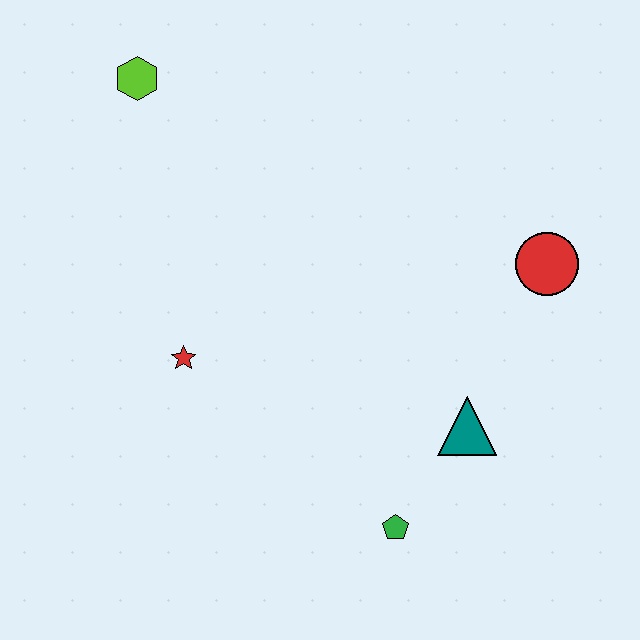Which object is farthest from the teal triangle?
The lime hexagon is farthest from the teal triangle.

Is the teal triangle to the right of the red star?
Yes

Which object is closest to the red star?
The green pentagon is closest to the red star.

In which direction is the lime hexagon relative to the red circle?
The lime hexagon is to the left of the red circle.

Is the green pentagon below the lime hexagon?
Yes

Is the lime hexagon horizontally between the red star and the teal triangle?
No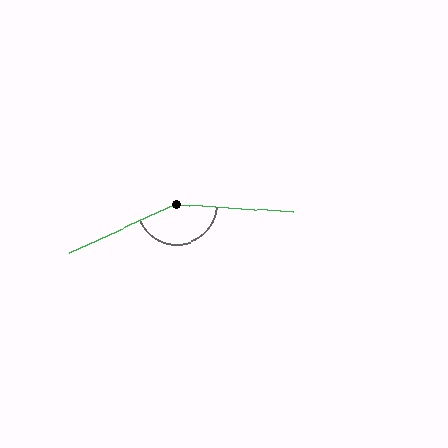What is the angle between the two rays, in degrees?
Approximately 152 degrees.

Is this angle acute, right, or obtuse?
It is obtuse.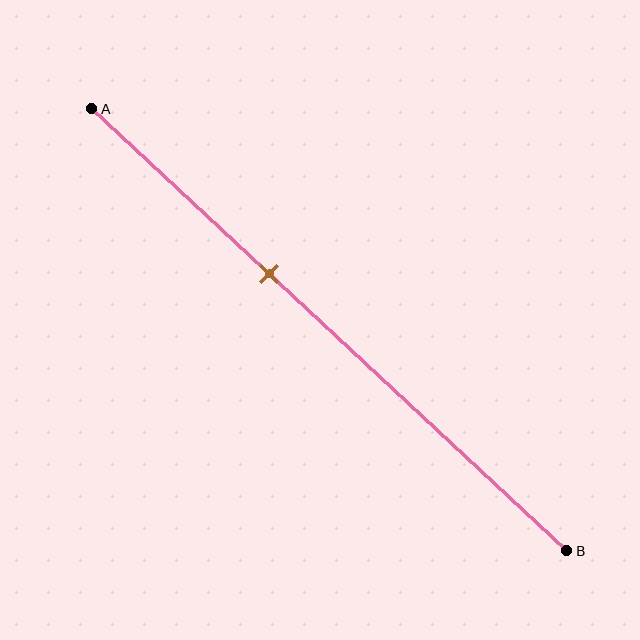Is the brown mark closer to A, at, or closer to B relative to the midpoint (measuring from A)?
The brown mark is closer to point A than the midpoint of segment AB.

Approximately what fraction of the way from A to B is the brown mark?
The brown mark is approximately 35% of the way from A to B.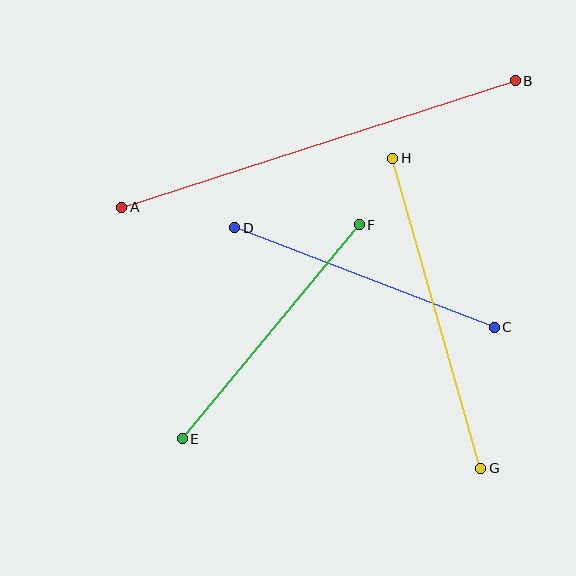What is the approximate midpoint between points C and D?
The midpoint is at approximately (364, 277) pixels.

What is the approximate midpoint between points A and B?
The midpoint is at approximately (318, 144) pixels.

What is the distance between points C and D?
The distance is approximately 278 pixels.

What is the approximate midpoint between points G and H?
The midpoint is at approximately (437, 313) pixels.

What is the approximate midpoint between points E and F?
The midpoint is at approximately (271, 332) pixels.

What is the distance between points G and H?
The distance is approximately 322 pixels.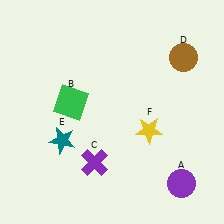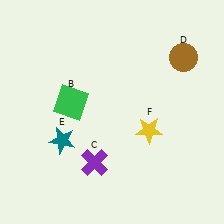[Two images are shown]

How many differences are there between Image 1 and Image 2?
There is 1 difference between the two images.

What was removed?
The purple circle (A) was removed in Image 2.